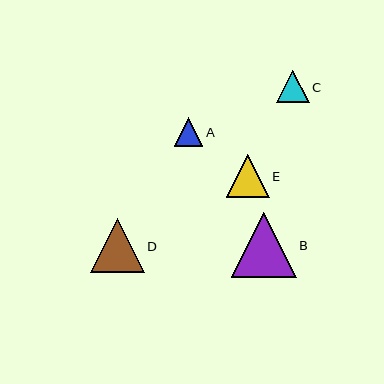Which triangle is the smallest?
Triangle A is the smallest with a size of approximately 28 pixels.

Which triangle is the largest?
Triangle B is the largest with a size of approximately 65 pixels.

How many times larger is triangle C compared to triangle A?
Triangle C is approximately 1.2 times the size of triangle A.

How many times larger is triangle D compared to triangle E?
Triangle D is approximately 1.3 times the size of triangle E.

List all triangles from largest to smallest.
From largest to smallest: B, D, E, C, A.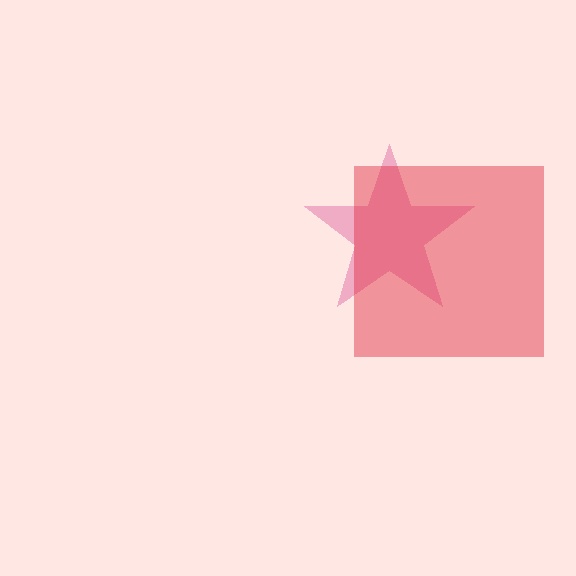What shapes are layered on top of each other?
The layered shapes are: a pink star, a red square.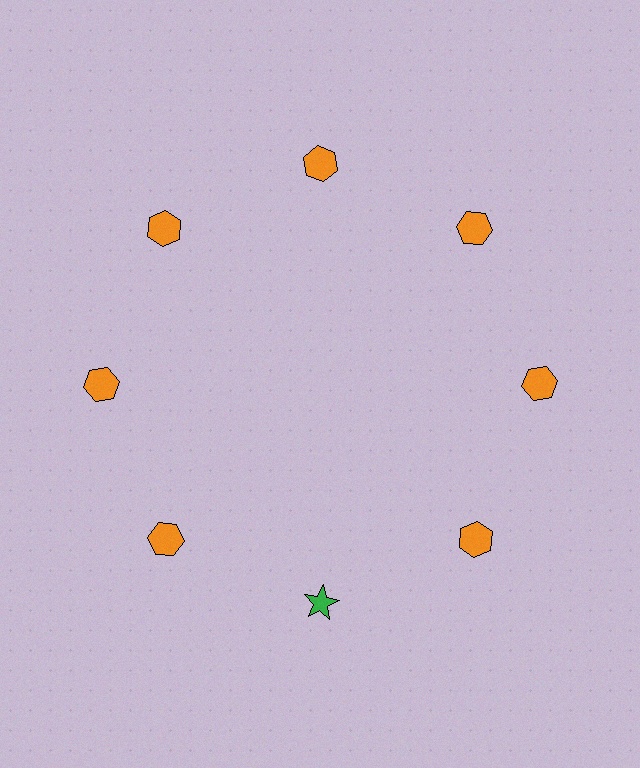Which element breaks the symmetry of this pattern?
The green star at roughly the 6 o'clock position breaks the symmetry. All other shapes are orange hexagons.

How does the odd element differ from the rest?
It differs in both color (green instead of orange) and shape (star instead of hexagon).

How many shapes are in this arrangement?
There are 8 shapes arranged in a ring pattern.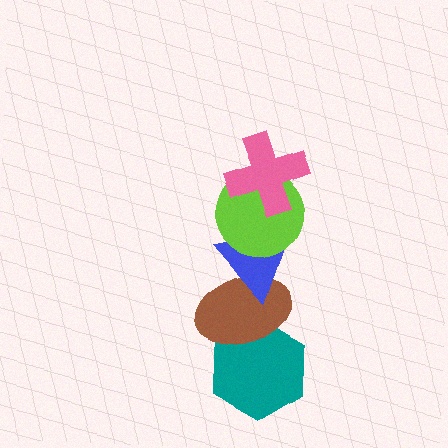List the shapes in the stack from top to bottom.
From top to bottom: the pink cross, the lime circle, the blue triangle, the brown ellipse, the teal hexagon.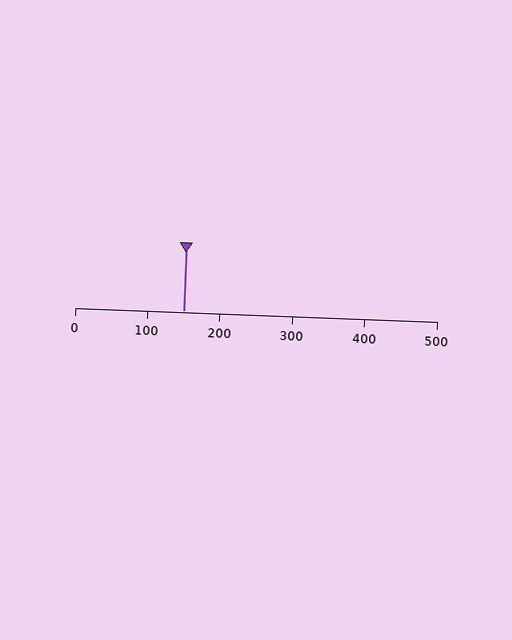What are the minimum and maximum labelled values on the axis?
The axis runs from 0 to 500.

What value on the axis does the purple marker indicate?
The marker indicates approximately 150.